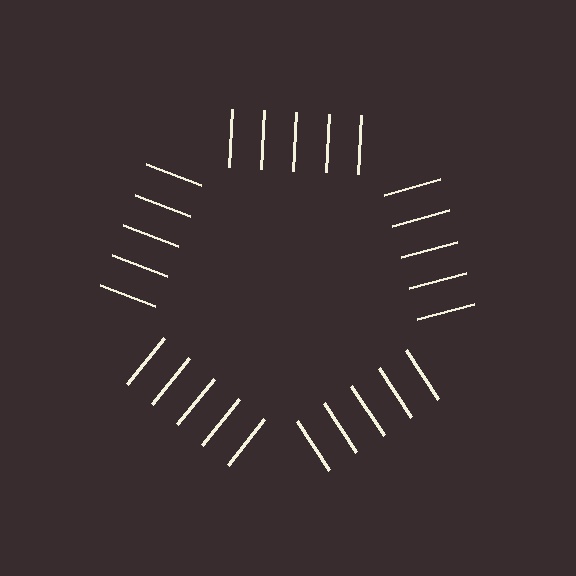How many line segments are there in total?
25 — 5 along each of the 5 edges.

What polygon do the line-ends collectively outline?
An illusory pentagon — the line segments terminate on its edges but no continuous stroke is drawn.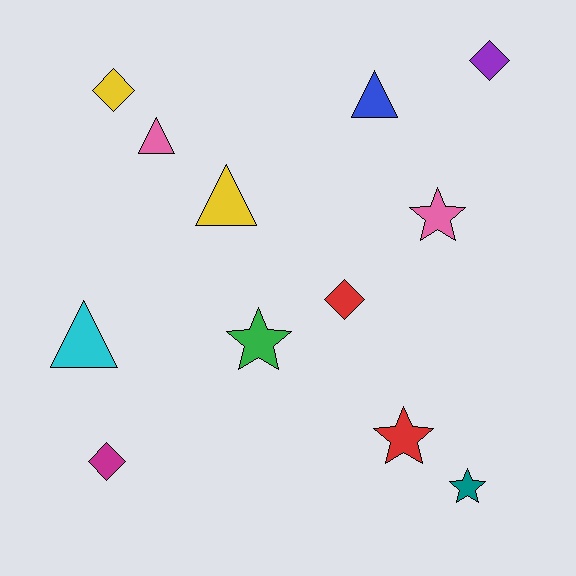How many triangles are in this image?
There are 4 triangles.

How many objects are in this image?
There are 12 objects.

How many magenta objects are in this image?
There is 1 magenta object.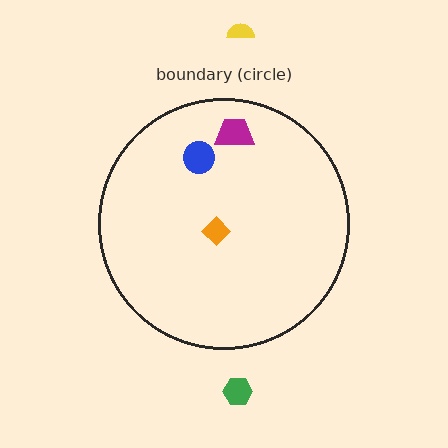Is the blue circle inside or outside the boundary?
Inside.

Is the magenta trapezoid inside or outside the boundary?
Inside.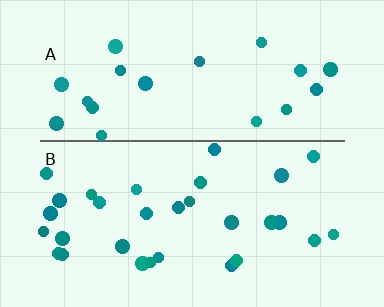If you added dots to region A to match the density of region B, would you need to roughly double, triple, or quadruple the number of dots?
Approximately double.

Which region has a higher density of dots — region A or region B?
B (the bottom).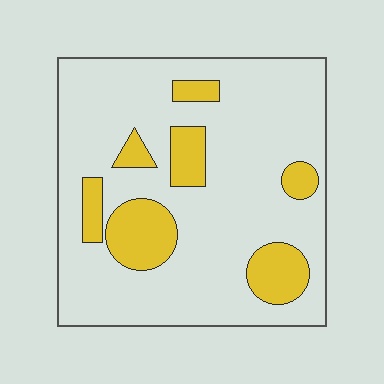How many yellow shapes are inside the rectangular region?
7.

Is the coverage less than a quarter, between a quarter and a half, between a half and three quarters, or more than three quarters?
Less than a quarter.